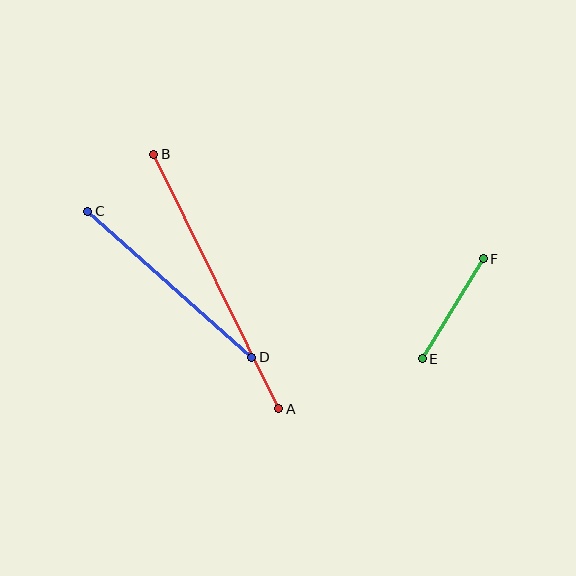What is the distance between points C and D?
The distance is approximately 220 pixels.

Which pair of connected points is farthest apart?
Points A and B are farthest apart.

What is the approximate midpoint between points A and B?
The midpoint is at approximately (216, 281) pixels.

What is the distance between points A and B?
The distance is approximately 284 pixels.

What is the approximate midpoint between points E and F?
The midpoint is at approximately (453, 309) pixels.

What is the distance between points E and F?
The distance is approximately 117 pixels.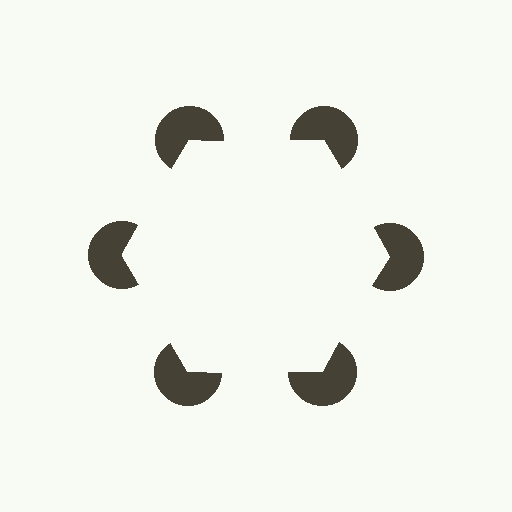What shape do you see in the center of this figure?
An illusory hexagon — its edges are inferred from the aligned wedge cuts in the pac-man discs, not physically drawn.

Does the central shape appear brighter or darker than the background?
It typically appears slightly brighter than the background, even though no actual brightness change is drawn.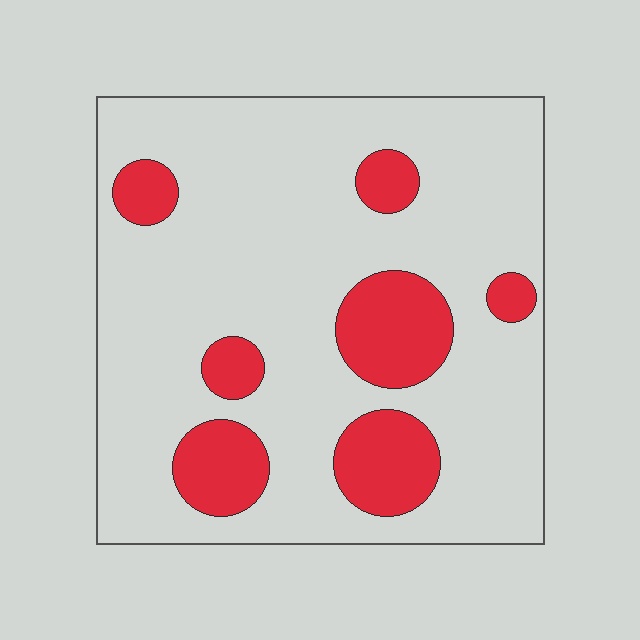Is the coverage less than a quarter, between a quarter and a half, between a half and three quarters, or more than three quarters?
Less than a quarter.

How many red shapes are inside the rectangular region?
7.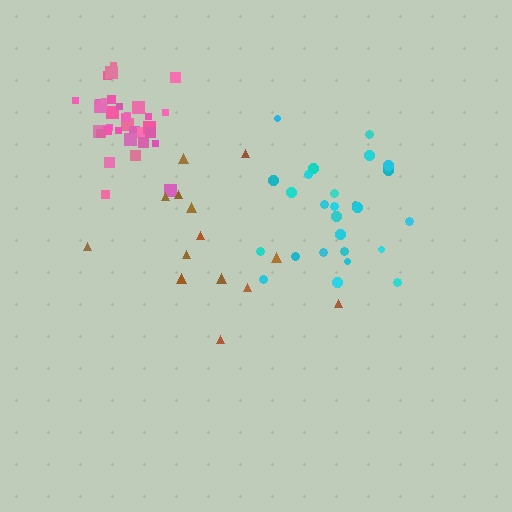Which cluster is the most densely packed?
Pink.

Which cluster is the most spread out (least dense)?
Brown.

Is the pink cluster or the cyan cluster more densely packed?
Pink.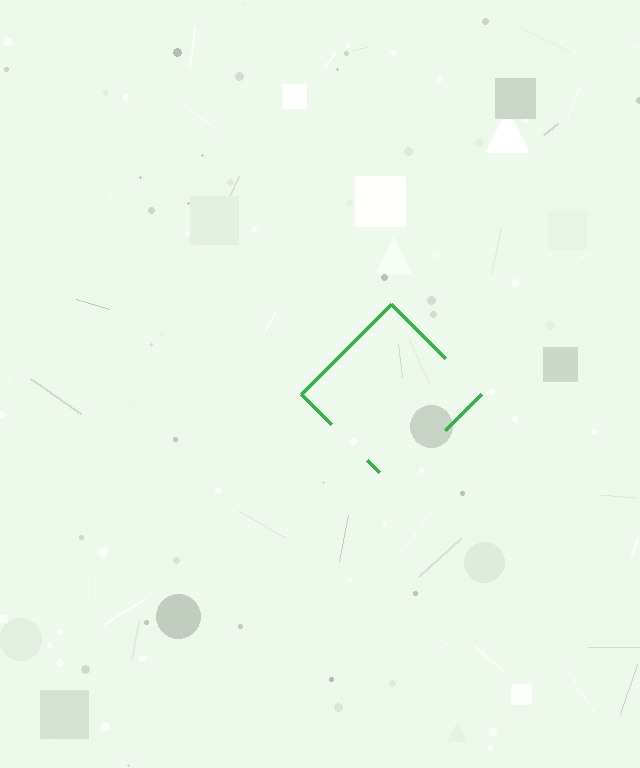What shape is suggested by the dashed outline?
The dashed outline suggests a diamond.